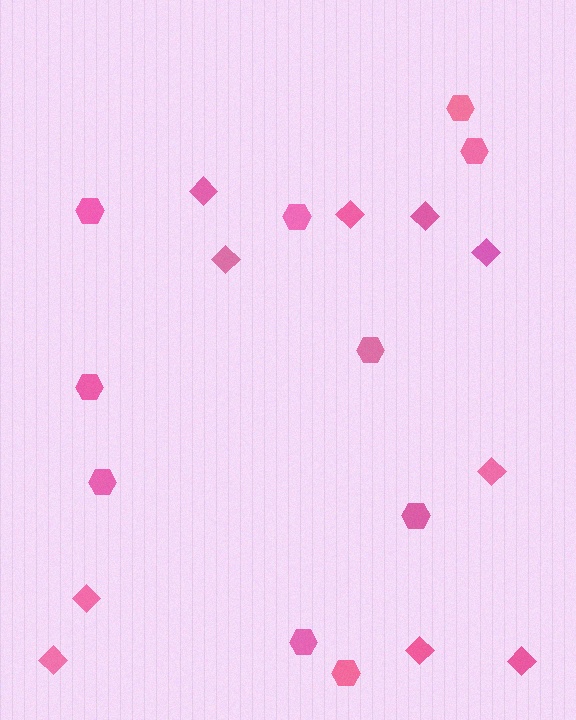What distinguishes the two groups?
There are 2 groups: one group of diamonds (10) and one group of hexagons (10).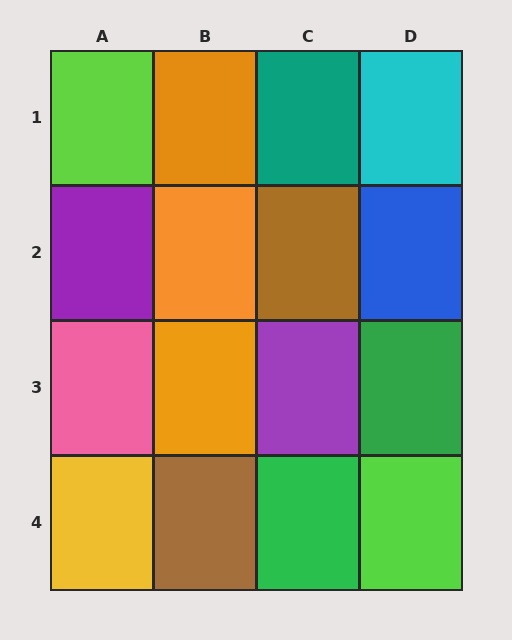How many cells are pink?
1 cell is pink.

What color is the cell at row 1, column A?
Lime.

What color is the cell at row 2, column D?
Blue.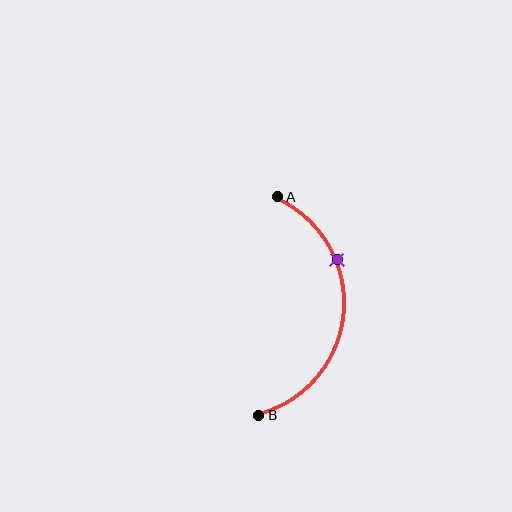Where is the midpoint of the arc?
The arc midpoint is the point on the curve farthest from the straight line joining A and B. It sits to the right of that line.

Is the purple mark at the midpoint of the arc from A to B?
No. The purple mark lies on the arc but is closer to endpoint A. The arc midpoint would be at the point on the curve equidistant along the arc from both A and B.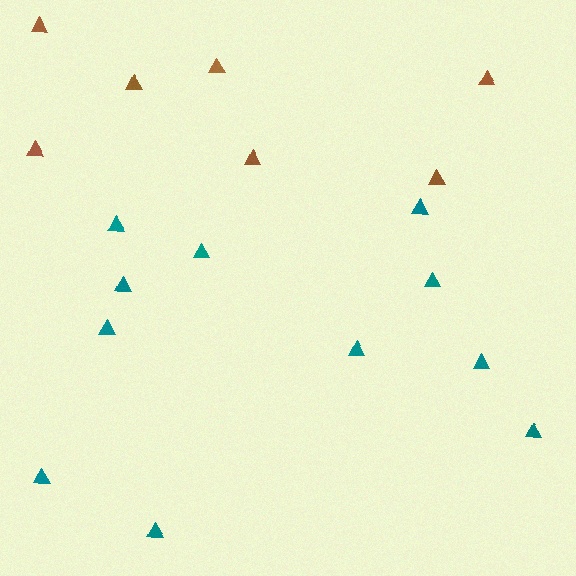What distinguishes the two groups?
There are 2 groups: one group of brown triangles (7) and one group of teal triangles (11).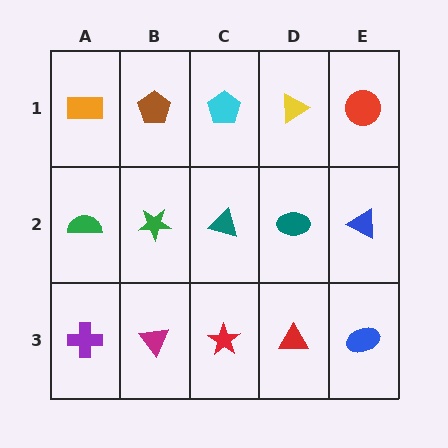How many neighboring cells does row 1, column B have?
3.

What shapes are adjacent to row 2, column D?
A yellow triangle (row 1, column D), a red triangle (row 3, column D), a teal triangle (row 2, column C), a blue triangle (row 2, column E).